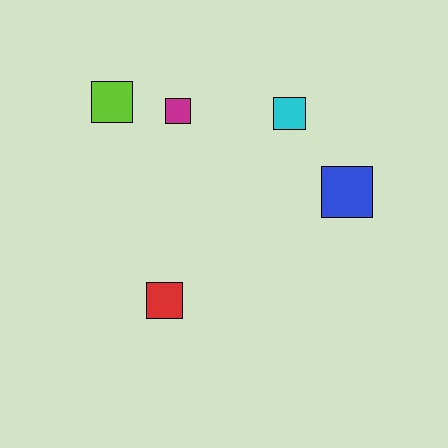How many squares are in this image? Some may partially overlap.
There are 5 squares.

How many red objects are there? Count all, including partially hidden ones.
There is 1 red object.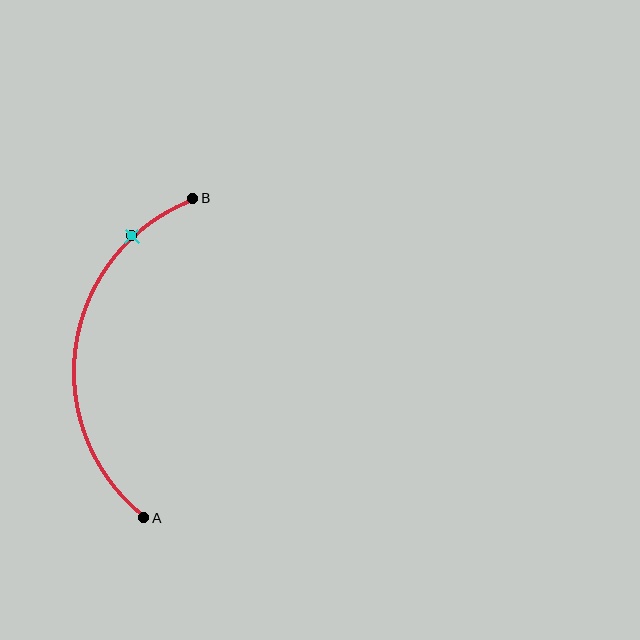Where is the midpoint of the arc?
The arc midpoint is the point on the curve farthest from the straight line joining A and B. It sits to the left of that line.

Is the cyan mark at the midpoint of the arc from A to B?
No. The cyan mark lies on the arc but is closer to endpoint B. The arc midpoint would be at the point on the curve equidistant along the arc from both A and B.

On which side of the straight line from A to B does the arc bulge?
The arc bulges to the left of the straight line connecting A and B.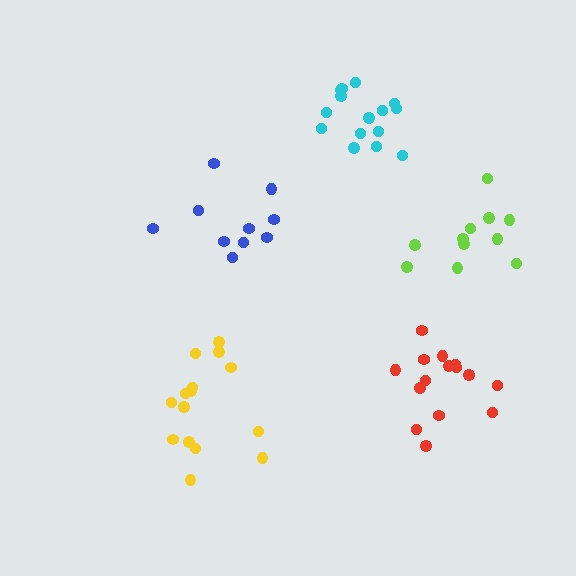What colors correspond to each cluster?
The clusters are colored: yellow, blue, red, lime, cyan.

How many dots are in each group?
Group 1: 15 dots, Group 2: 10 dots, Group 3: 15 dots, Group 4: 11 dots, Group 5: 15 dots (66 total).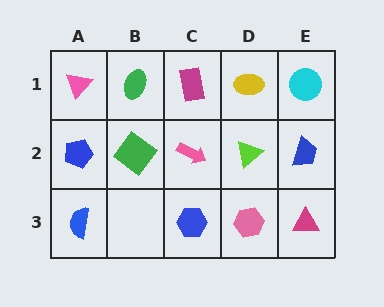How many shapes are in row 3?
4 shapes.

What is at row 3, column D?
A pink hexagon.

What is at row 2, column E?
A blue trapezoid.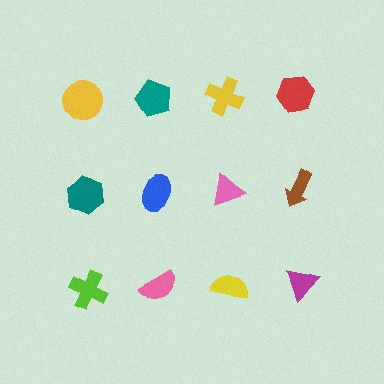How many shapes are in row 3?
4 shapes.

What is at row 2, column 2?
A blue ellipse.